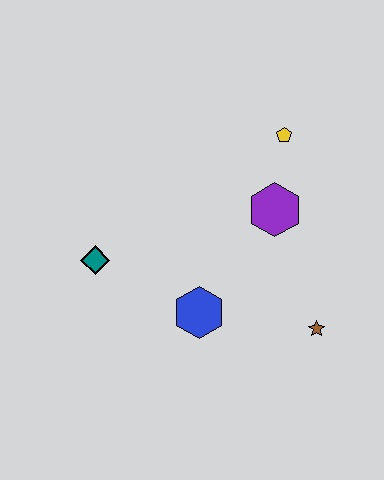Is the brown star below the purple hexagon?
Yes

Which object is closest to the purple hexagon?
The yellow pentagon is closest to the purple hexagon.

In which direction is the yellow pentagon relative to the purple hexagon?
The yellow pentagon is above the purple hexagon.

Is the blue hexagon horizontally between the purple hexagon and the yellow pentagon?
No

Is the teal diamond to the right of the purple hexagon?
No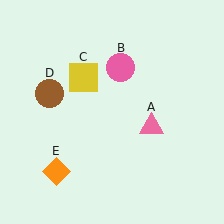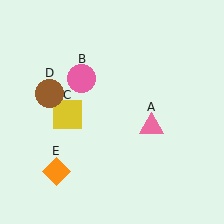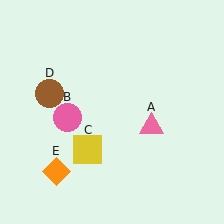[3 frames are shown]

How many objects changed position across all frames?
2 objects changed position: pink circle (object B), yellow square (object C).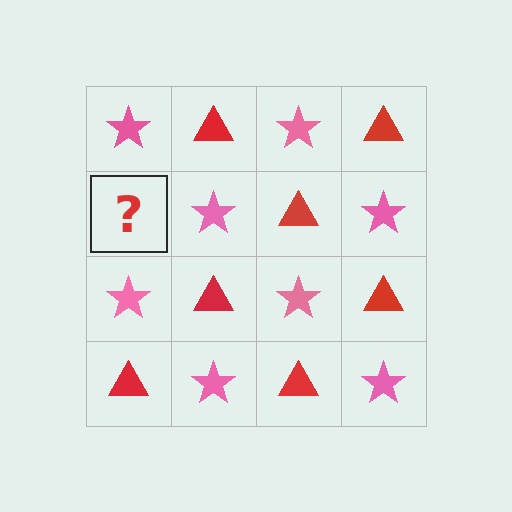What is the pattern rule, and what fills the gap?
The rule is that it alternates pink star and red triangle in a checkerboard pattern. The gap should be filled with a red triangle.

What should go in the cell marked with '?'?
The missing cell should contain a red triangle.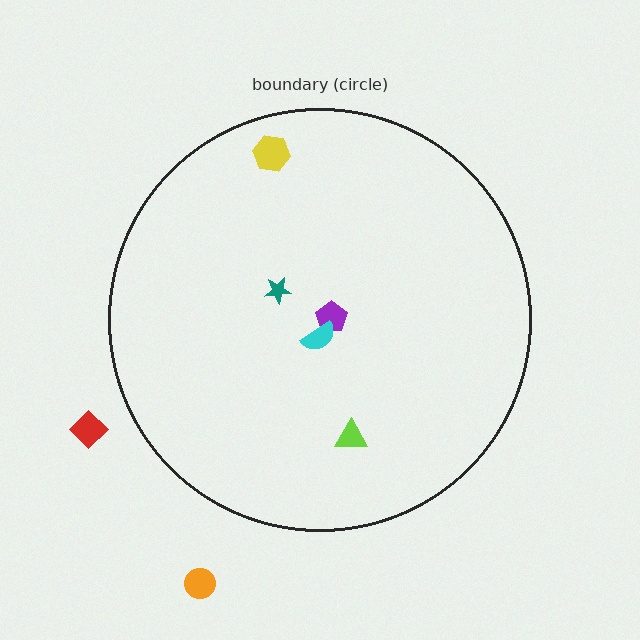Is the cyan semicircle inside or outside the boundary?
Inside.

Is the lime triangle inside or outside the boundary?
Inside.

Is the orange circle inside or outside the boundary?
Outside.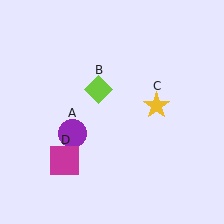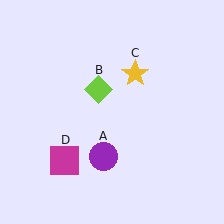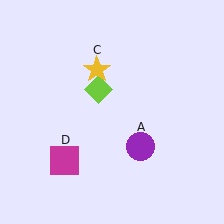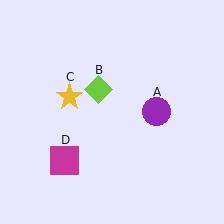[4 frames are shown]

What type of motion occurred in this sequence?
The purple circle (object A), yellow star (object C) rotated counterclockwise around the center of the scene.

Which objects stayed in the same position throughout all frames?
Lime diamond (object B) and magenta square (object D) remained stationary.